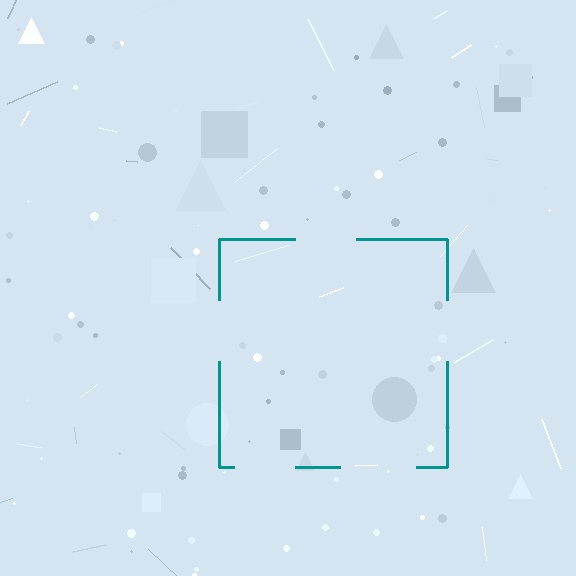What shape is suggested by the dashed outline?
The dashed outline suggests a square.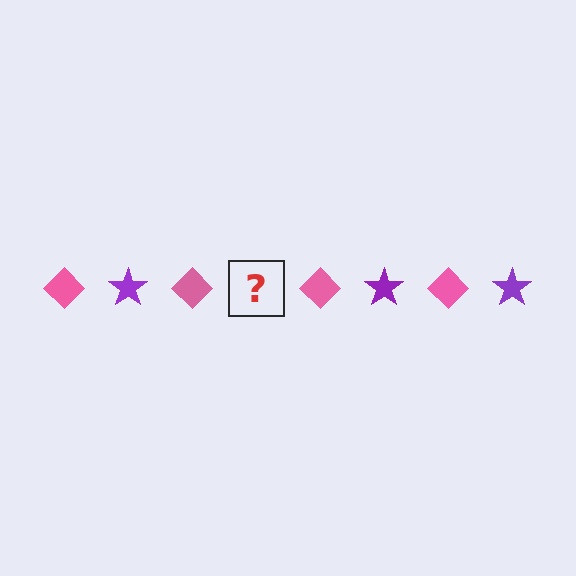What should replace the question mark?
The question mark should be replaced with a purple star.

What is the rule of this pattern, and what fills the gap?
The rule is that the pattern alternates between pink diamond and purple star. The gap should be filled with a purple star.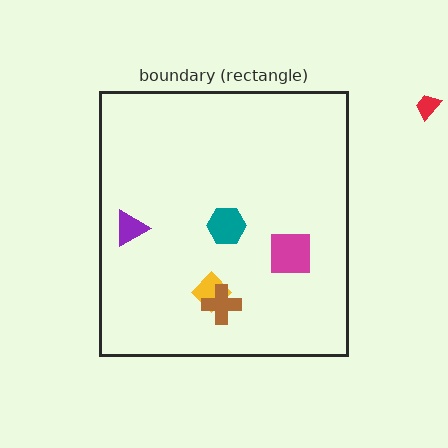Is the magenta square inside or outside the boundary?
Inside.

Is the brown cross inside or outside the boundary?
Inside.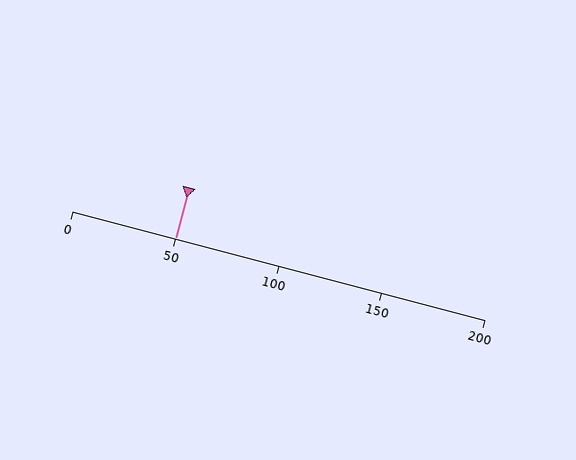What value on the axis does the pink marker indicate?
The marker indicates approximately 50.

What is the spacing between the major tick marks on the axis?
The major ticks are spaced 50 apart.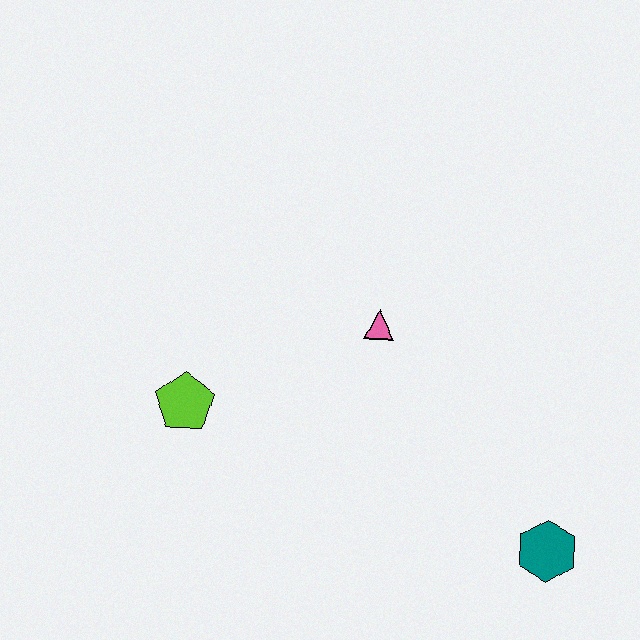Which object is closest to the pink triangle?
The lime pentagon is closest to the pink triangle.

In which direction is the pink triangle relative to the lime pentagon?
The pink triangle is to the right of the lime pentagon.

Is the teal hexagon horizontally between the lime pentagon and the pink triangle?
No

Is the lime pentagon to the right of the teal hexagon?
No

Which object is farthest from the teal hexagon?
The lime pentagon is farthest from the teal hexagon.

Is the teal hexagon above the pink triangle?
No